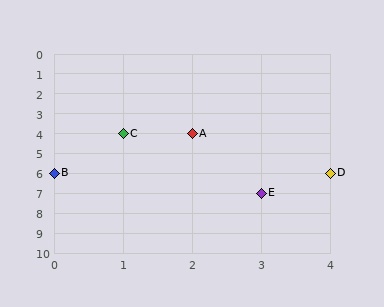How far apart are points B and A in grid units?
Points B and A are 2 columns and 2 rows apart (about 2.8 grid units diagonally).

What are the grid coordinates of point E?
Point E is at grid coordinates (3, 7).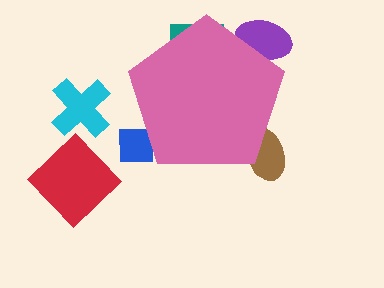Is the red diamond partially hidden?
No, the red diamond is fully visible.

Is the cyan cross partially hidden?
No, the cyan cross is fully visible.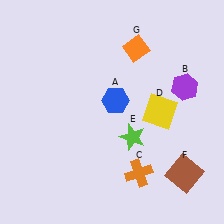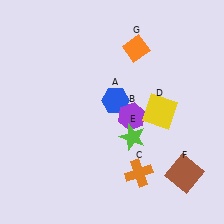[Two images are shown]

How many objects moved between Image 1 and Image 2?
1 object moved between the two images.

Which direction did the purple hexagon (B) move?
The purple hexagon (B) moved left.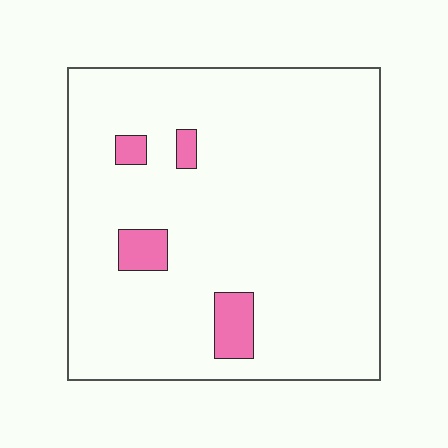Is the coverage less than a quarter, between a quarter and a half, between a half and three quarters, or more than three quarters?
Less than a quarter.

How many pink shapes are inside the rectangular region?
4.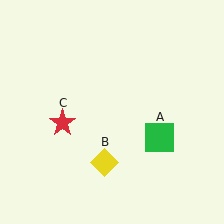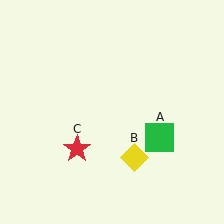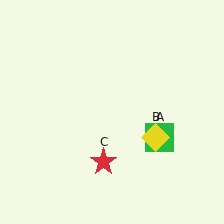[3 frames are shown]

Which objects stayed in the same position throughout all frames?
Green square (object A) remained stationary.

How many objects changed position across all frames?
2 objects changed position: yellow diamond (object B), red star (object C).